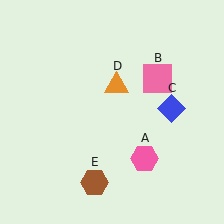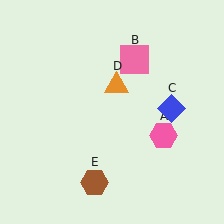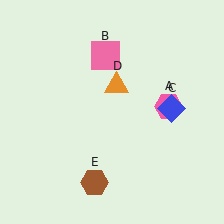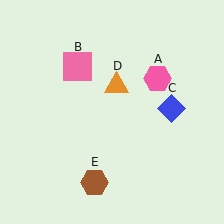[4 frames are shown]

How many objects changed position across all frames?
2 objects changed position: pink hexagon (object A), pink square (object B).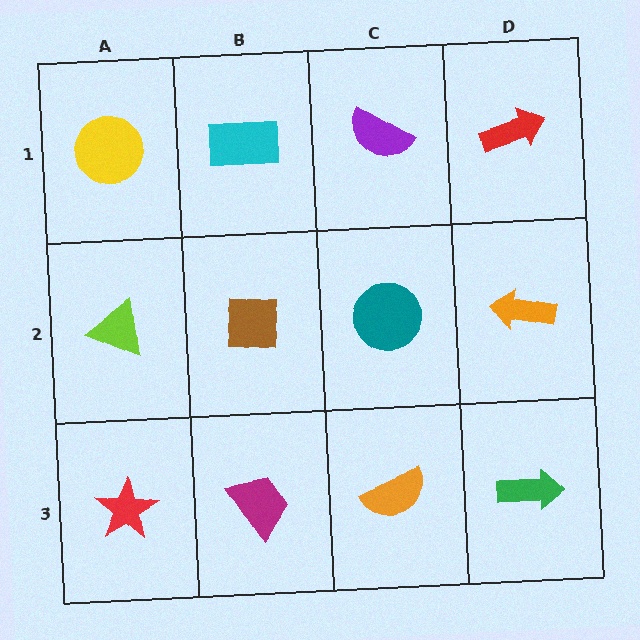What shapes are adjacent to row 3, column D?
An orange arrow (row 2, column D), an orange semicircle (row 3, column C).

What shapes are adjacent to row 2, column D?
A red arrow (row 1, column D), a green arrow (row 3, column D), a teal circle (row 2, column C).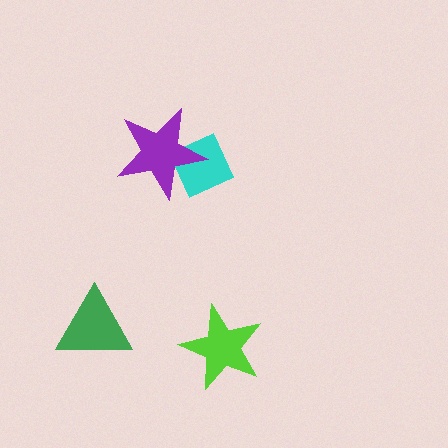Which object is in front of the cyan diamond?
The purple star is in front of the cyan diamond.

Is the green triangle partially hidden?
No, no other shape covers it.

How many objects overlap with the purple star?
1 object overlaps with the purple star.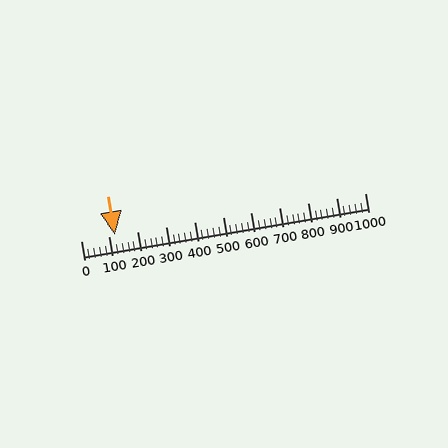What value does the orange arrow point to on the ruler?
The orange arrow points to approximately 120.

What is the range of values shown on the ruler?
The ruler shows values from 0 to 1000.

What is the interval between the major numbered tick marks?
The major tick marks are spaced 100 units apart.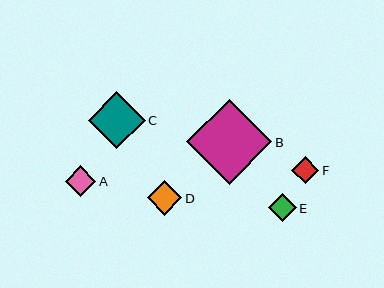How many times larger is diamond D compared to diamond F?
Diamond D is approximately 1.3 times the size of diamond F.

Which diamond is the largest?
Diamond B is the largest with a size of approximately 85 pixels.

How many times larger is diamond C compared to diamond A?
Diamond C is approximately 1.9 times the size of diamond A.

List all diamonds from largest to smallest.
From largest to smallest: B, C, D, A, E, F.